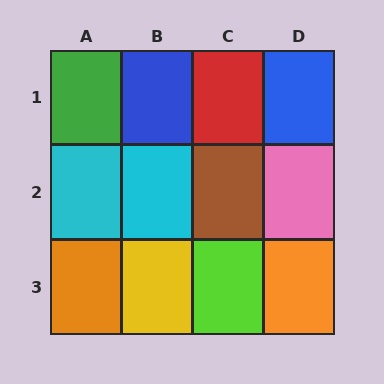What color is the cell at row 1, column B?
Blue.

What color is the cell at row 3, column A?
Orange.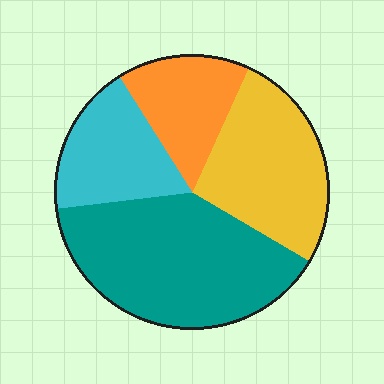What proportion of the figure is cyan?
Cyan takes up between a sixth and a third of the figure.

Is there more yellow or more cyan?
Yellow.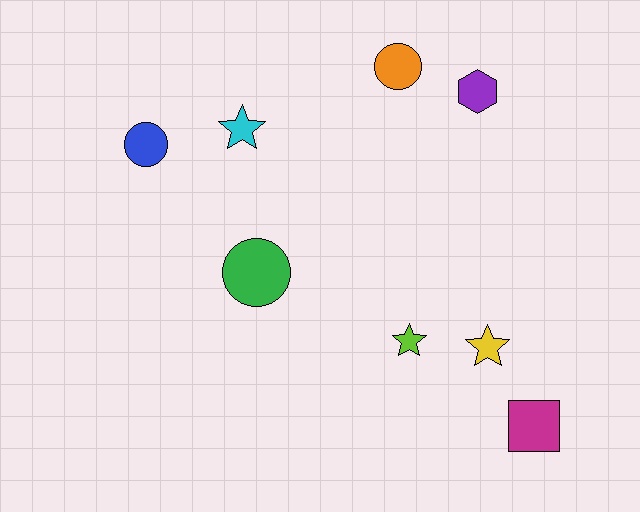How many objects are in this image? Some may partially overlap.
There are 8 objects.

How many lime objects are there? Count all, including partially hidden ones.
There is 1 lime object.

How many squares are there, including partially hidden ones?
There is 1 square.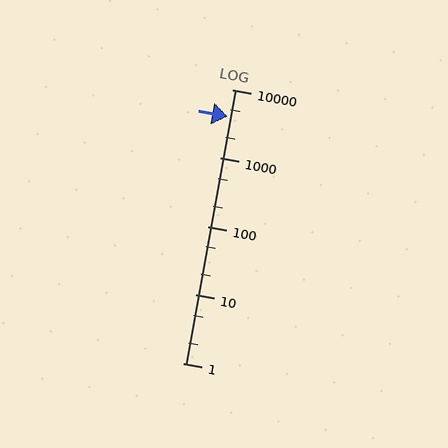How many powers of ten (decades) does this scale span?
The scale spans 4 decades, from 1 to 10000.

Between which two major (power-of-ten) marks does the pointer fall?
The pointer is between 1000 and 10000.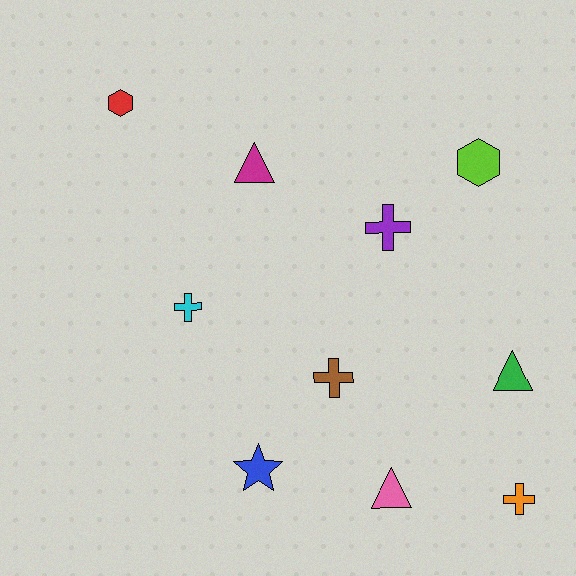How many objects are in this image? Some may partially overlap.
There are 10 objects.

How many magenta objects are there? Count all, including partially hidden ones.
There is 1 magenta object.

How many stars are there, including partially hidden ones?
There is 1 star.